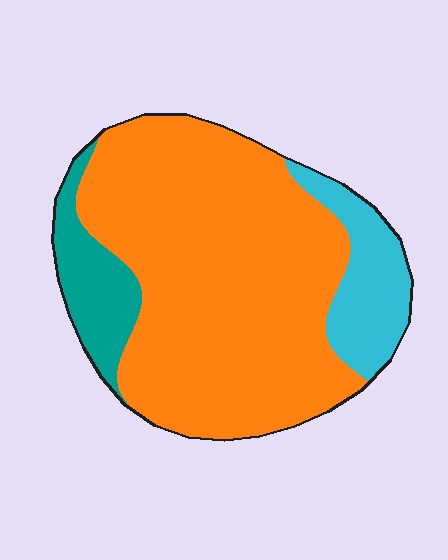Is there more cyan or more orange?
Orange.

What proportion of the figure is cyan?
Cyan takes up about one eighth (1/8) of the figure.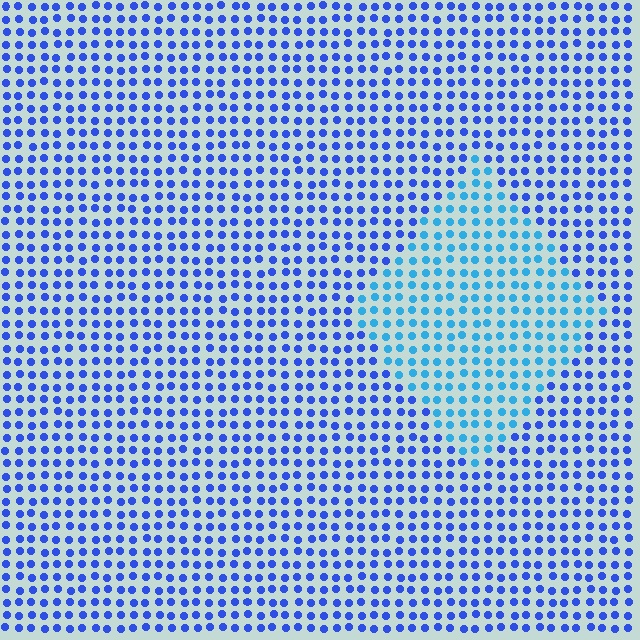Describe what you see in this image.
The image is filled with small blue elements in a uniform arrangement. A diamond-shaped region is visible where the elements are tinted to a slightly different hue, forming a subtle color boundary.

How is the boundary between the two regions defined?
The boundary is defined purely by a slight shift in hue (about 32 degrees). Spacing, size, and orientation are identical on both sides.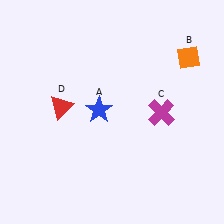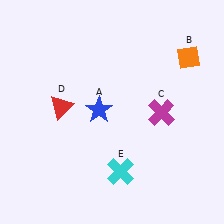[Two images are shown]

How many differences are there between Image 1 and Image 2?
There is 1 difference between the two images.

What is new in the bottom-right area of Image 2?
A cyan cross (E) was added in the bottom-right area of Image 2.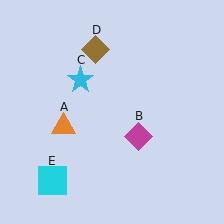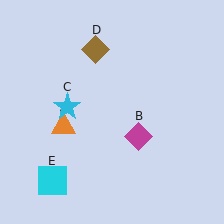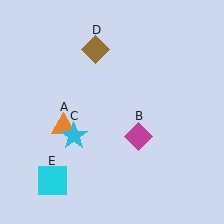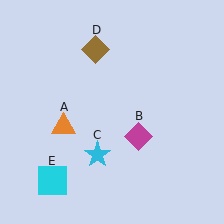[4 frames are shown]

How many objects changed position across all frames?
1 object changed position: cyan star (object C).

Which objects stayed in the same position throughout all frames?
Orange triangle (object A) and magenta diamond (object B) and brown diamond (object D) and cyan square (object E) remained stationary.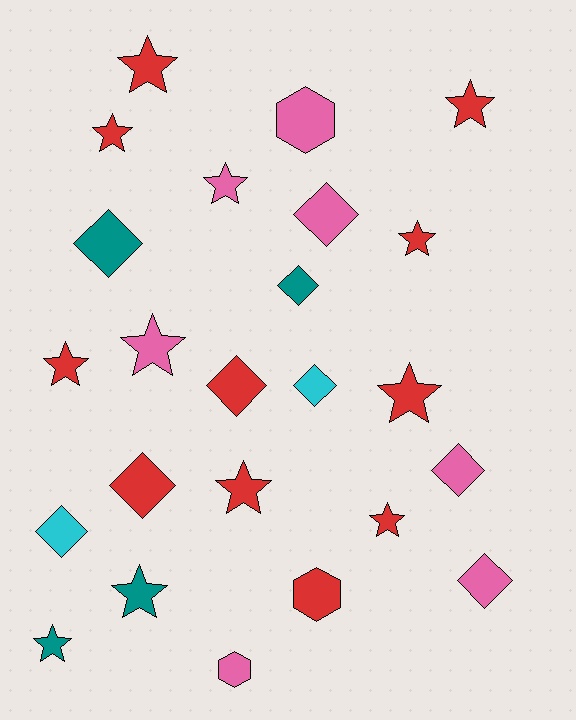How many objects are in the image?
There are 24 objects.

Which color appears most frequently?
Red, with 11 objects.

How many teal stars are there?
There are 2 teal stars.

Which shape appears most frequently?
Star, with 12 objects.